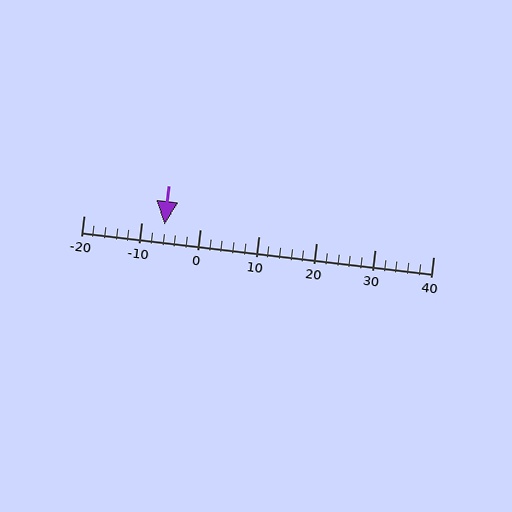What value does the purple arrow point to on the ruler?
The purple arrow points to approximately -6.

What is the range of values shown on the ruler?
The ruler shows values from -20 to 40.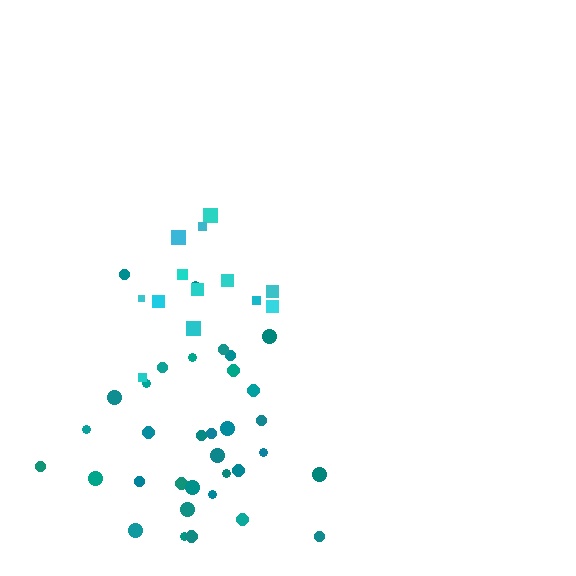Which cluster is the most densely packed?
Teal.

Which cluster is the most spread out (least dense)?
Cyan.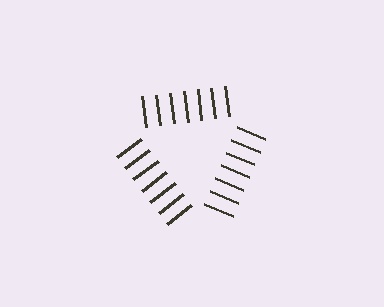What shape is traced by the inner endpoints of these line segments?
An illusory triangle — the line segments terminate on its edges but no continuous stroke is drawn.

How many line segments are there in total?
21 — 7 along each of the 3 edges.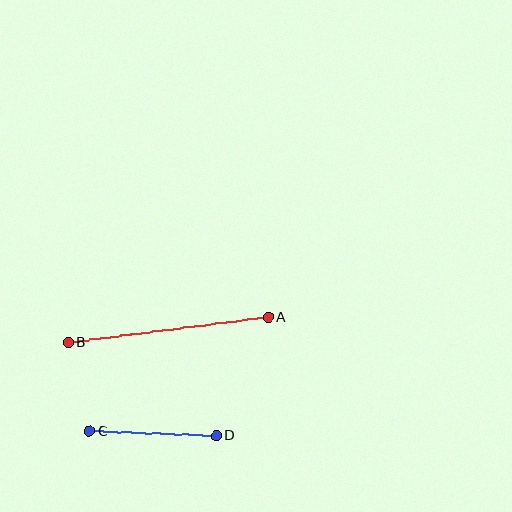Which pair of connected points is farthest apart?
Points A and B are farthest apart.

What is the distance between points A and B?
The distance is approximately 202 pixels.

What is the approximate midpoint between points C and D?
The midpoint is at approximately (153, 434) pixels.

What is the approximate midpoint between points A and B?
The midpoint is at approximately (168, 330) pixels.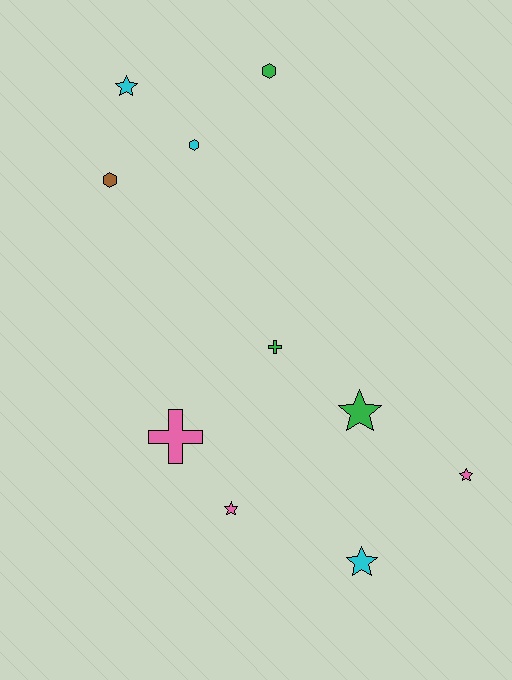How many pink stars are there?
There are 2 pink stars.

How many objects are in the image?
There are 10 objects.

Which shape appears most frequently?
Star, with 5 objects.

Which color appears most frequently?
Green, with 3 objects.